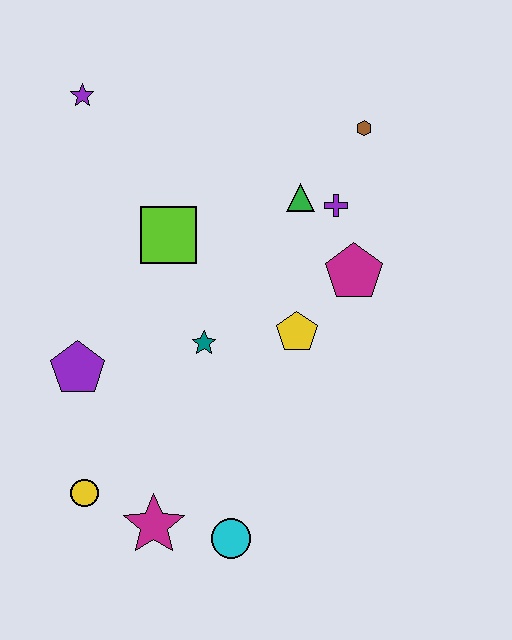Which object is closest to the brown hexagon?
The purple cross is closest to the brown hexagon.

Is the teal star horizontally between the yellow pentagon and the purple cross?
No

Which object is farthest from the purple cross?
The yellow circle is farthest from the purple cross.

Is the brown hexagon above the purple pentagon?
Yes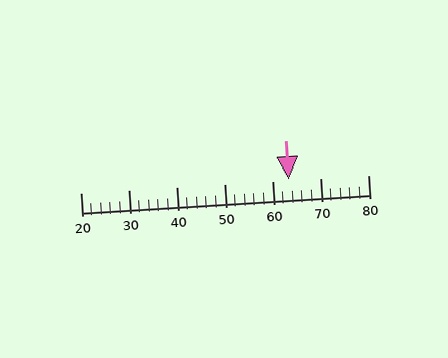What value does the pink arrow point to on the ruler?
The pink arrow points to approximately 63.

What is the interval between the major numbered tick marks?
The major tick marks are spaced 10 units apart.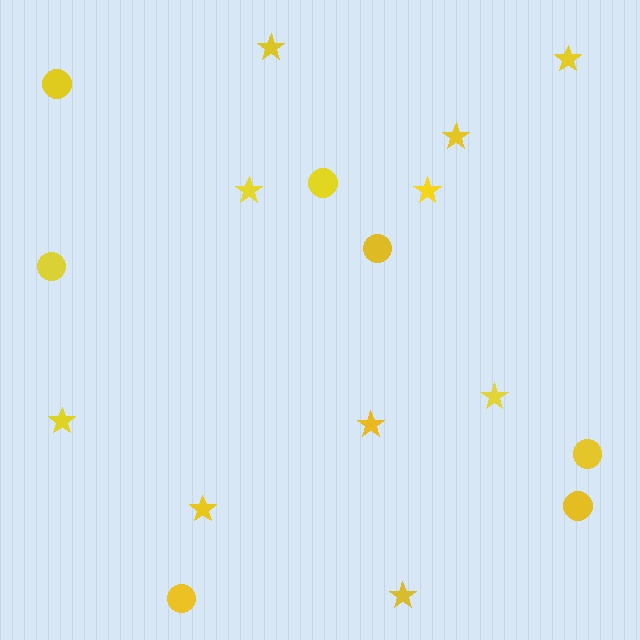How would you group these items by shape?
There are 2 groups: one group of stars (10) and one group of circles (7).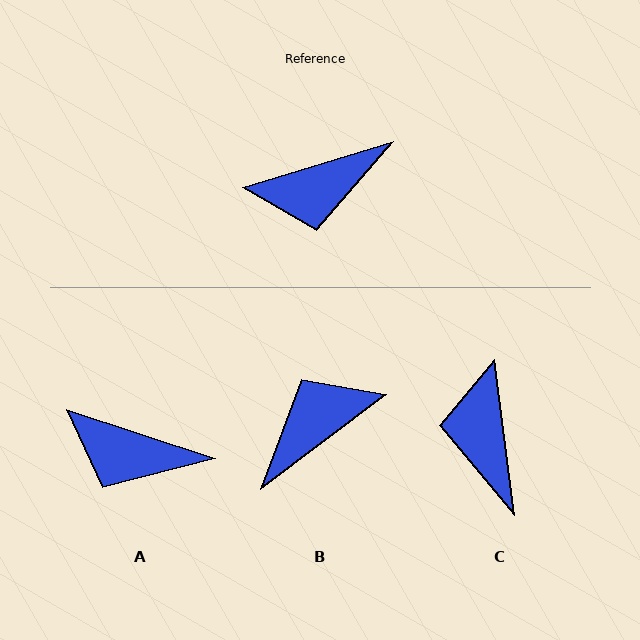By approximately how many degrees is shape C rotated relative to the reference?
Approximately 99 degrees clockwise.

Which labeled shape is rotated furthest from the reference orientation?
B, about 160 degrees away.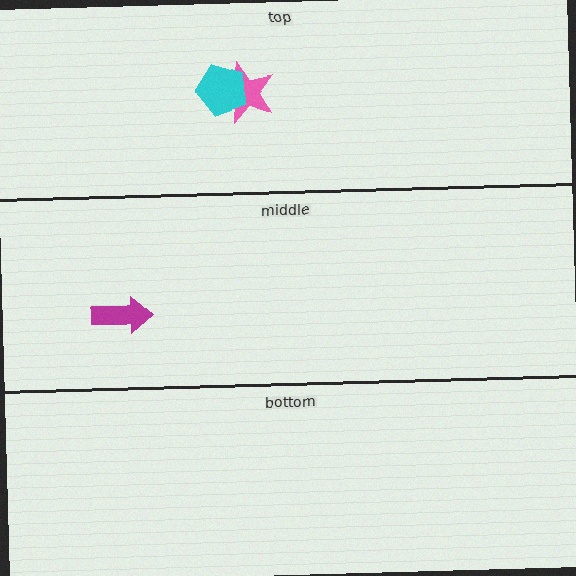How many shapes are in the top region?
2.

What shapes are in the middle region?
The magenta arrow.